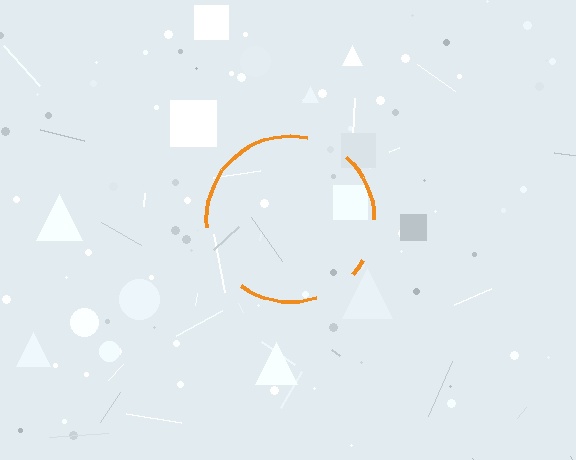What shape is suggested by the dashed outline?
The dashed outline suggests a circle.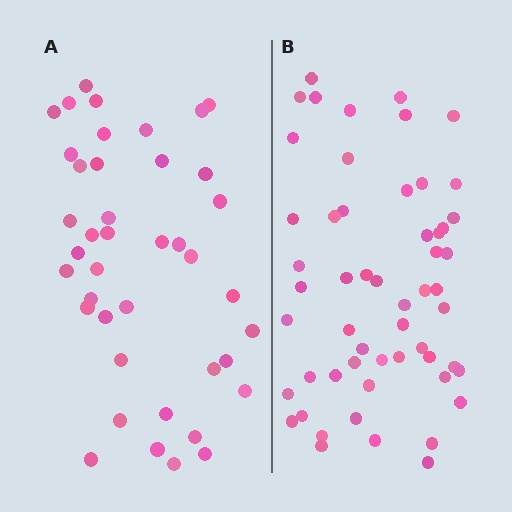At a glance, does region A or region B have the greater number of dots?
Region B (the right region) has more dots.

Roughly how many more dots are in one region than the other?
Region B has approximately 15 more dots than region A.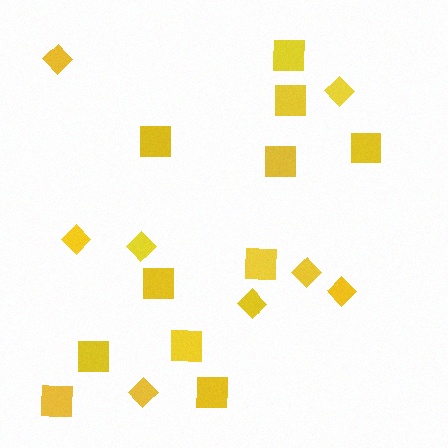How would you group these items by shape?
There are 2 groups: one group of diamonds (8) and one group of squares (11).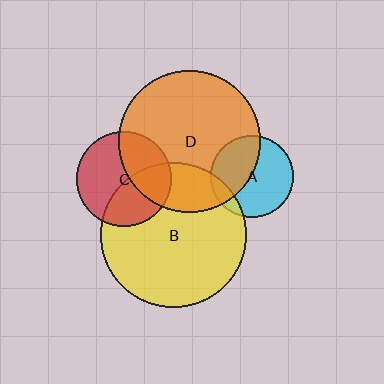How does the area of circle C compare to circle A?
Approximately 1.3 times.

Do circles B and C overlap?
Yes.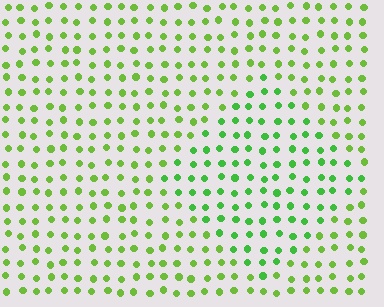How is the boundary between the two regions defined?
The boundary is defined purely by a slight shift in hue (about 22 degrees). Spacing, size, and orientation are identical on both sides.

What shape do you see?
I see a diamond.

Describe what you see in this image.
The image is filled with small lime elements in a uniform arrangement. A diamond-shaped region is visible where the elements are tinted to a slightly different hue, forming a subtle color boundary.